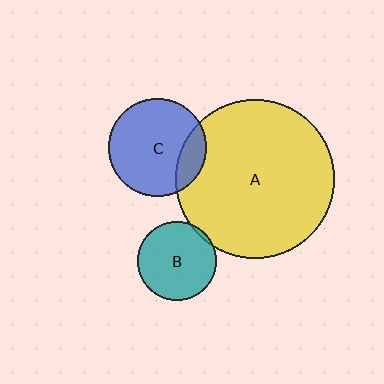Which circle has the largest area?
Circle A (yellow).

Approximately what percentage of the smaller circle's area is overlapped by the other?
Approximately 5%.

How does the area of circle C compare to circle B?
Approximately 1.5 times.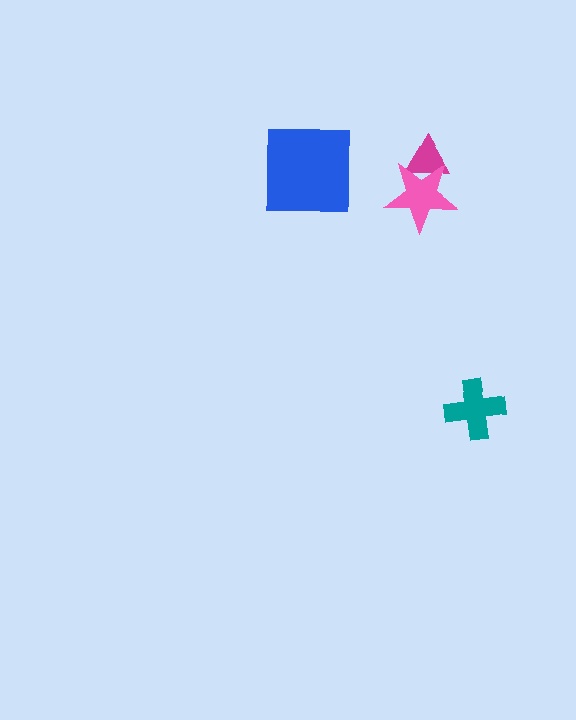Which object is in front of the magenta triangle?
The pink star is in front of the magenta triangle.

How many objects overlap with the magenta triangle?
1 object overlaps with the magenta triangle.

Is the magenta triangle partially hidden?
Yes, it is partially covered by another shape.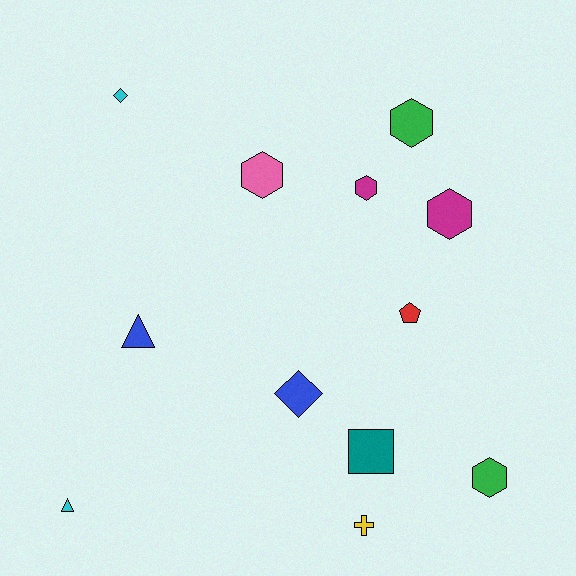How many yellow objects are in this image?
There is 1 yellow object.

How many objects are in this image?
There are 12 objects.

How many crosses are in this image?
There is 1 cross.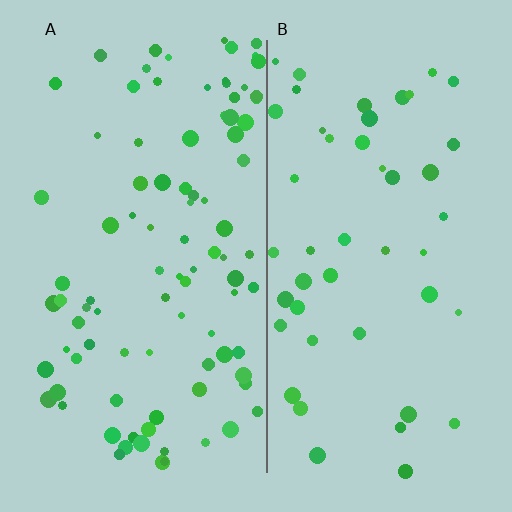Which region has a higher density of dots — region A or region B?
A (the left).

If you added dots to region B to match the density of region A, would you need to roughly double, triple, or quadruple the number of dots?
Approximately double.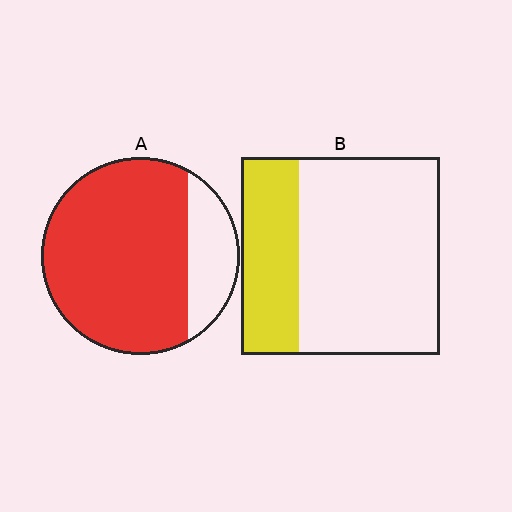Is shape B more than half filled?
No.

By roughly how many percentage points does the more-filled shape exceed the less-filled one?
By roughly 50 percentage points (A over B).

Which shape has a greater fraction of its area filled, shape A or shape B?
Shape A.